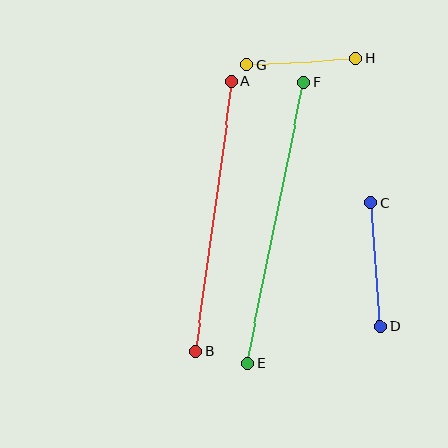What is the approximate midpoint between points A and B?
The midpoint is at approximately (214, 216) pixels.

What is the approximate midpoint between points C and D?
The midpoint is at approximately (375, 265) pixels.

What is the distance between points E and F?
The distance is approximately 287 pixels.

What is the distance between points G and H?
The distance is approximately 109 pixels.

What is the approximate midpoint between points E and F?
The midpoint is at approximately (276, 223) pixels.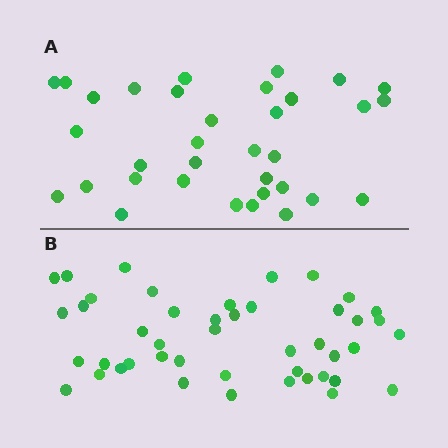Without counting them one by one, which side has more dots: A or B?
Region B (the bottom region) has more dots.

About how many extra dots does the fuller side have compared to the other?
Region B has roughly 12 or so more dots than region A.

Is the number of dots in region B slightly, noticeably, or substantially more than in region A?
Region B has noticeably more, but not dramatically so. The ratio is roughly 1.3 to 1.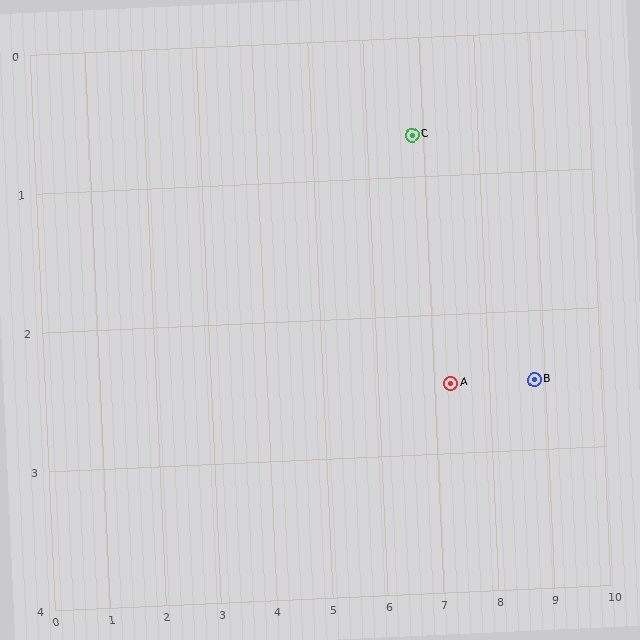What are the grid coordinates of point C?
Point C is at approximately (6.8, 0.7).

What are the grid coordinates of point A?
Point A is at approximately (7.3, 2.5).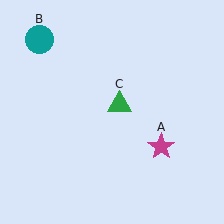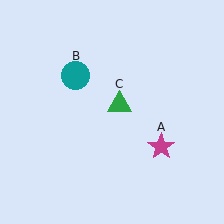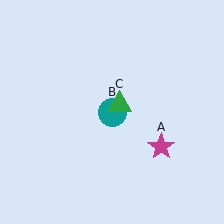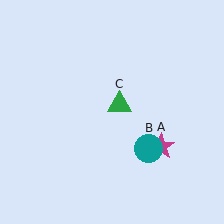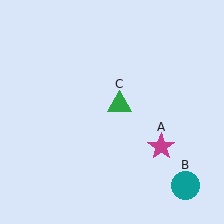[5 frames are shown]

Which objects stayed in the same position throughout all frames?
Magenta star (object A) and green triangle (object C) remained stationary.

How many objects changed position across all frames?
1 object changed position: teal circle (object B).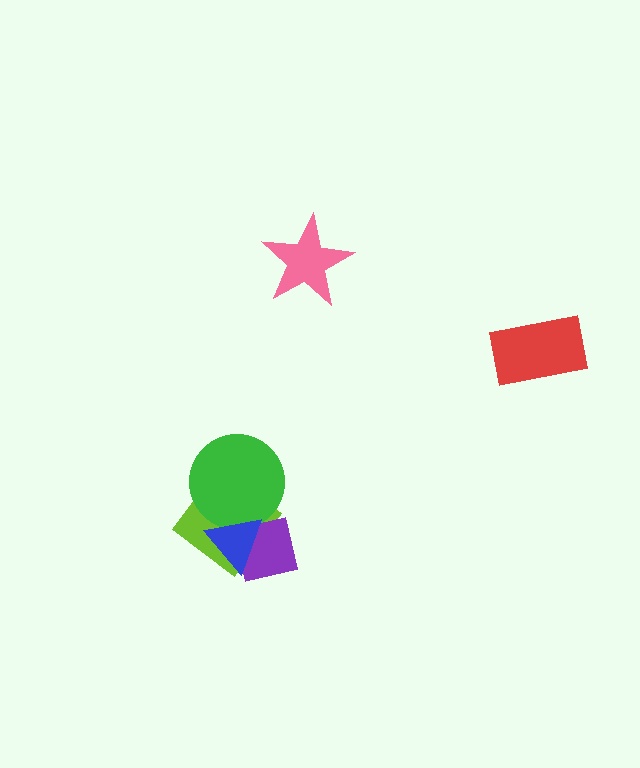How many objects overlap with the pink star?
0 objects overlap with the pink star.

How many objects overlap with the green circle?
2 objects overlap with the green circle.